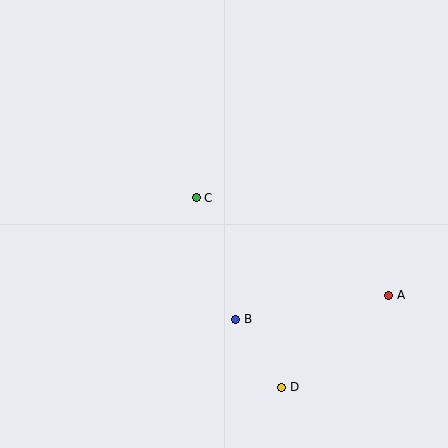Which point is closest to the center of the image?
Point C at (196, 198) is closest to the center.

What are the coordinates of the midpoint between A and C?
The midpoint between A and C is at (293, 247).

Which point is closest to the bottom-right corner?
Point A is closest to the bottom-right corner.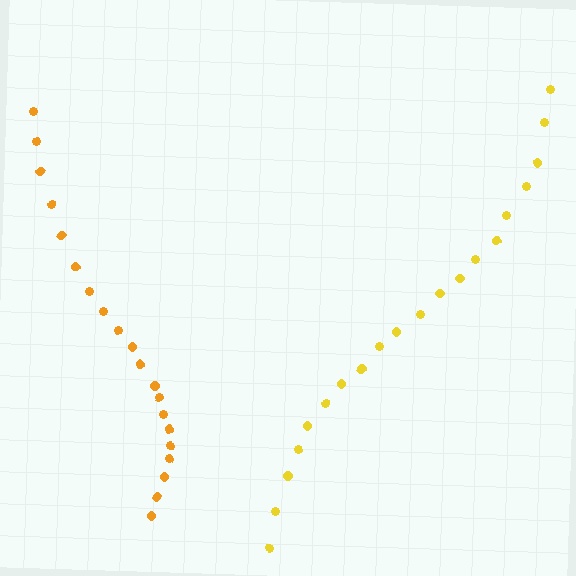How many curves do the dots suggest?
There are 2 distinct paths.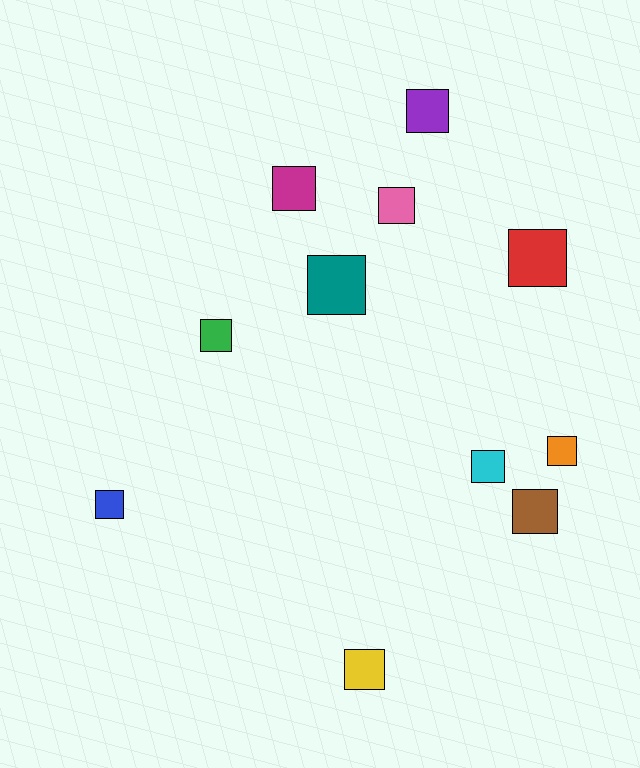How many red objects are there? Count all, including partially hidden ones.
There is 1 red object.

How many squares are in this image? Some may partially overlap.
There are 11 squares.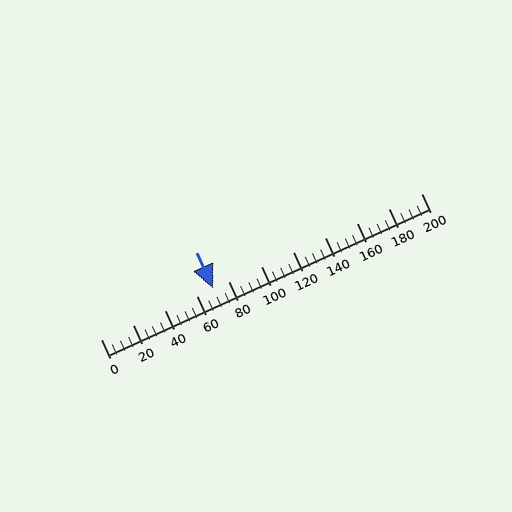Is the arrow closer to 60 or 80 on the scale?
The arrow is closer to 80.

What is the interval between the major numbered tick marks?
The major tick marks are spaced 20 units apart.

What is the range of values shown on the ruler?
The ruler shows values from 0 to 200.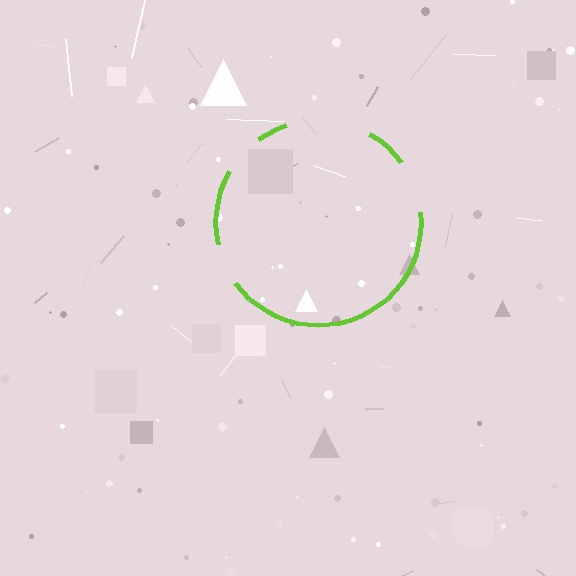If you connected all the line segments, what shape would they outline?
They would outline a circle.